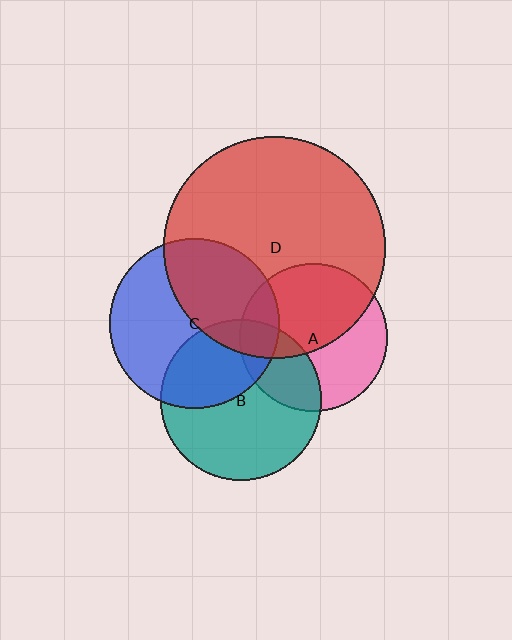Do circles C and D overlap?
Yes.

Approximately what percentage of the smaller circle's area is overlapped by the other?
Approximately 40%.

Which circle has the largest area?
Circle D (red).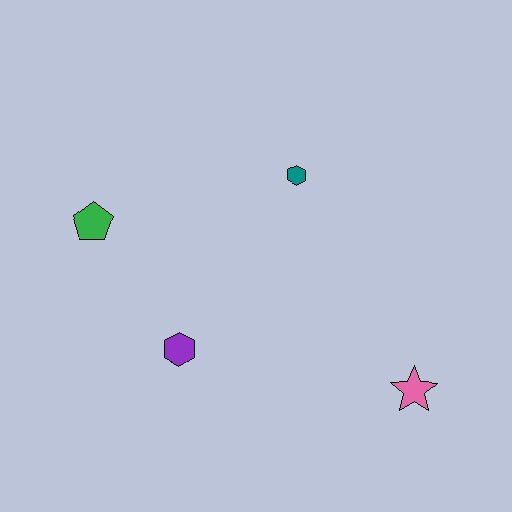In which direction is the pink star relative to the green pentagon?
The pink star is to the right of the green pentagon.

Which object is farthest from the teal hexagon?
The pink star is farthest from the teal hexagon.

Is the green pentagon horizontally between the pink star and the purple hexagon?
No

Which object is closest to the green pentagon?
The purple hexagon is closest to the green pentagon.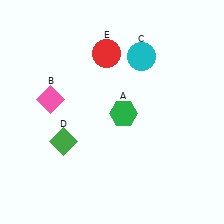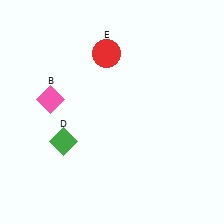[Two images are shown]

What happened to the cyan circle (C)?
The cyan circle (C) was removed in Image 2. It was in the top-right area of Image 1.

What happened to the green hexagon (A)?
The green hexagon (A) was removed in Image 2. It was in the bottom-right area of Image 1.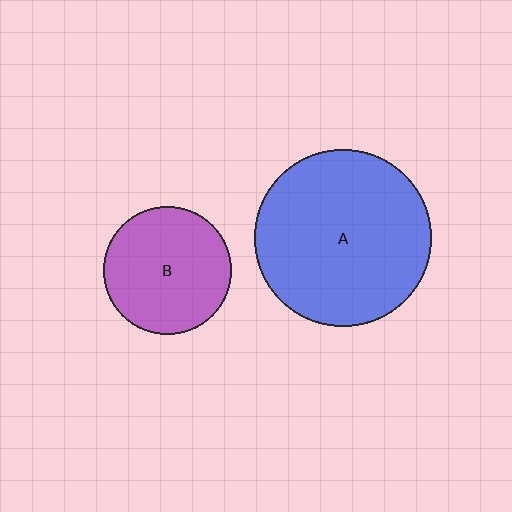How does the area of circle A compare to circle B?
Approximately 1.9 times.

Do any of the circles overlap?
No, none of the circles overlap.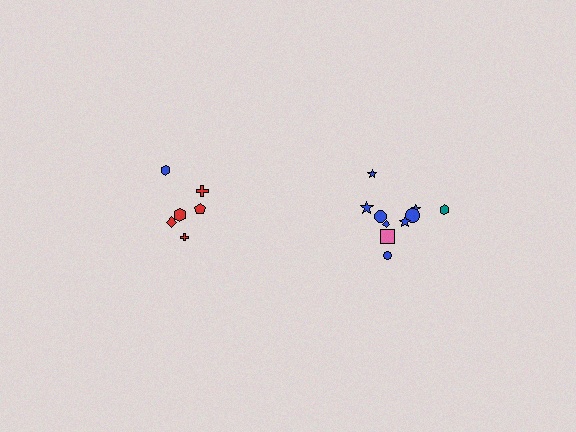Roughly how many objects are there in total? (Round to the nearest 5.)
Roughly 15 objects in total.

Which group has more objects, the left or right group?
The right group.